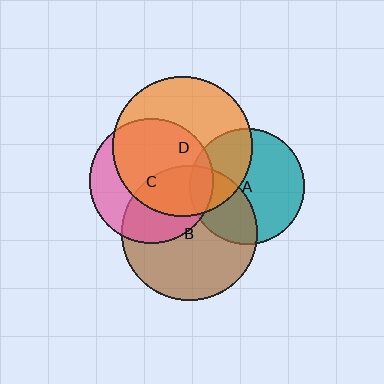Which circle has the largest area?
Circle D (orange).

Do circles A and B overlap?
Yes.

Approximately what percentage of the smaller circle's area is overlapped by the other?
Approximately 35%.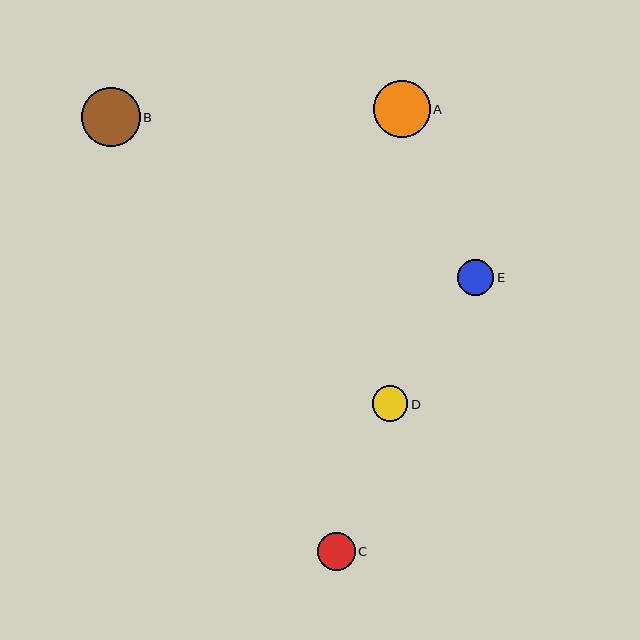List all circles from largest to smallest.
From largest to smallest: B, A, C, E, D.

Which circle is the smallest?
Circle D is the smallest with a size of approximately 35 pixels.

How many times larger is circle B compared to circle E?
Circle B is approximately 1.6 times the size of circle E.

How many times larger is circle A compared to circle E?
Circle A is approximately 1.6 times the size of circle E.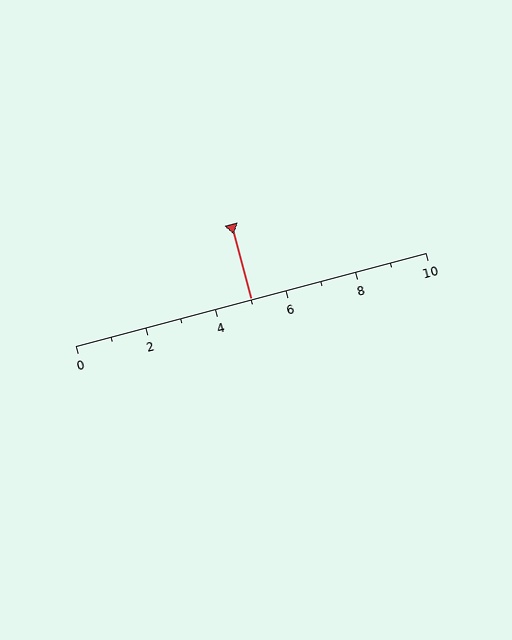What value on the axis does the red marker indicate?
The marker indicates approximately 5.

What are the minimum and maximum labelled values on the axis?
The axis runs from 0 to 10.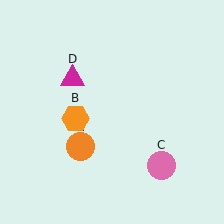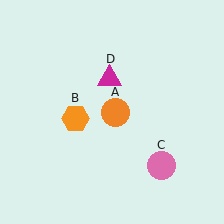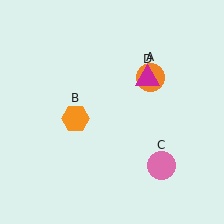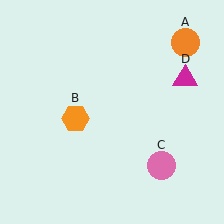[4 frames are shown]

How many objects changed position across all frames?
2 objects changed position: orange circle (object A), magenta triangle (object D).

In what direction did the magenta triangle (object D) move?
The magenta triangle (object D) moved right.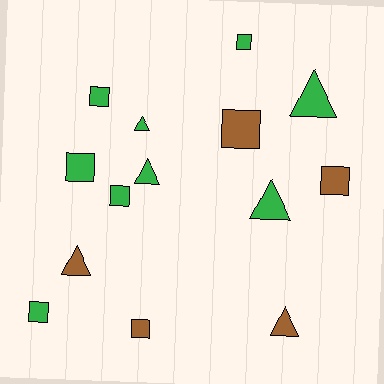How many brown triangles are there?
There are 2 brown triangles.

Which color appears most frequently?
Green, with 9 objects.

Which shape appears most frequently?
Square, with 8 objects.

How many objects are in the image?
There are 14 objects.